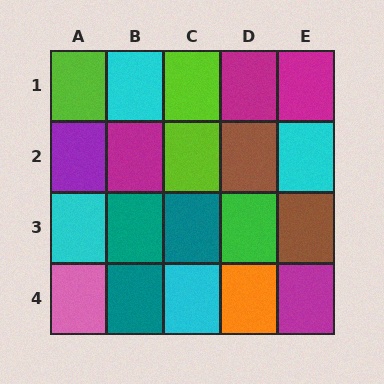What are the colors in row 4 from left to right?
Pink, teal, cyan, orange, magenta.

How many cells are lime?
3 cells are lime.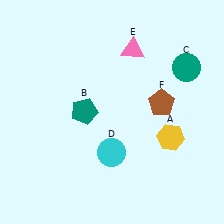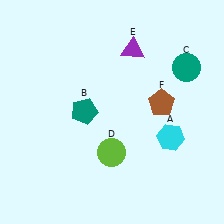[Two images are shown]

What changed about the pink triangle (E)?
In Image 1, E is pink. In Image 2, it changed to purple.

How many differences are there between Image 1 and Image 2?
There are 3 differences between the two images.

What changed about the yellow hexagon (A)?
In Image 1, A is yellow. In Image 2, it changed to cyan.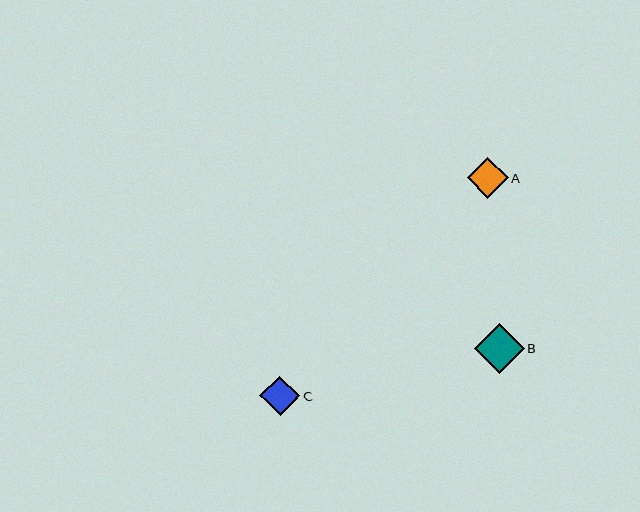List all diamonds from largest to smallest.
From largest to smallest: B, A, C.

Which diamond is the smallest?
Diamond C is the smallest with a size of approximately 40 pixels.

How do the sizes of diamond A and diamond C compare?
Diamond A and diamond C are approximately the same size.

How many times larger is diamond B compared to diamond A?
Diamond B is approximately 1.2 times the size of diamond A.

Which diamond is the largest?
Diamond B is the largest with a size of approximately 50 pixels.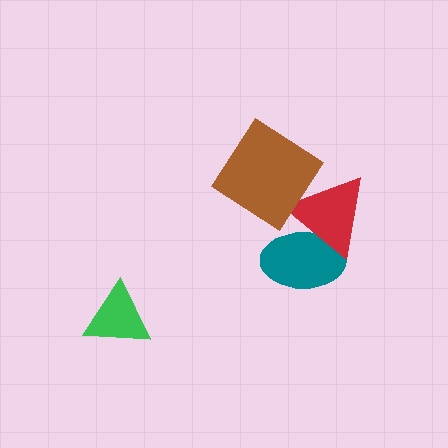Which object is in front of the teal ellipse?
The red triangle is in front of the teal ellipse.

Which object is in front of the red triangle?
The brown diamond is in front of the red triangle.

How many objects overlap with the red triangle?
2 objects overlap with the red triangle.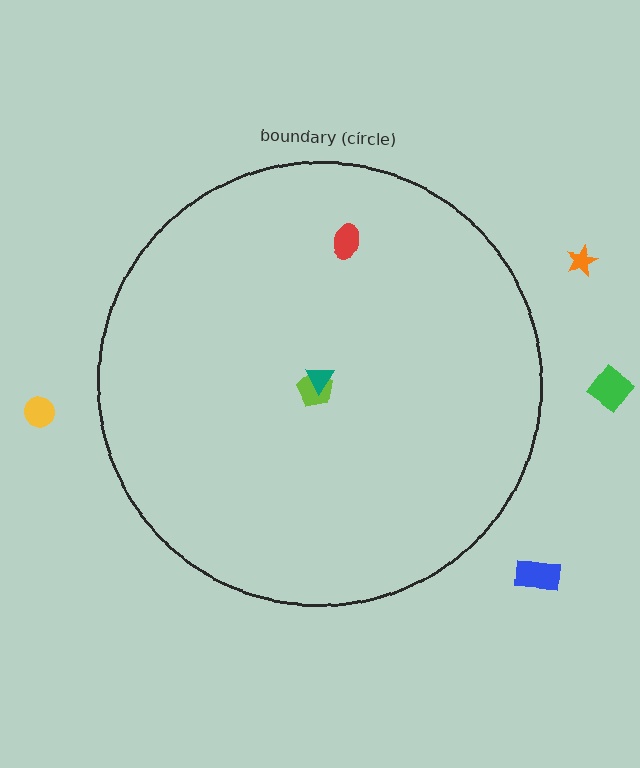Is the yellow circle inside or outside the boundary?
Outside.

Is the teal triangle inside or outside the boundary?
Inside.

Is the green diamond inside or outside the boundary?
Outside.